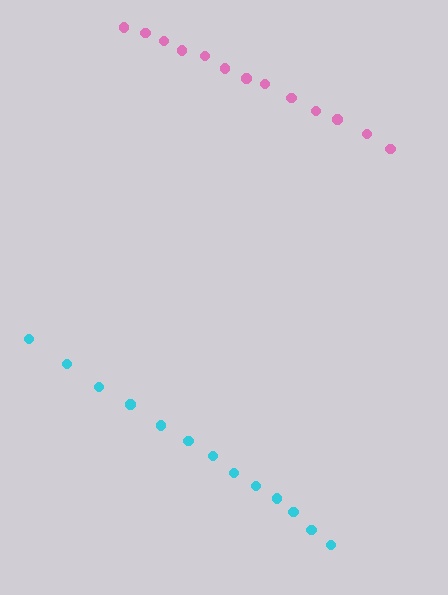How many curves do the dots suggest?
There are 2 distinct paths.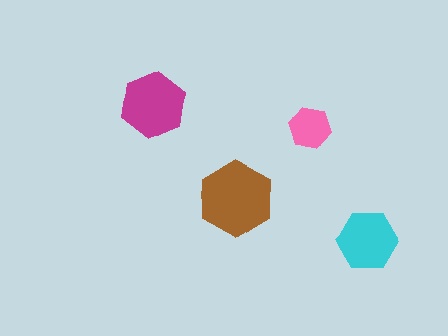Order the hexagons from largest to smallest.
the brown one, the magenta one, the cyan one, the pink one.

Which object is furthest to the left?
The magenta hexagon is leftmost.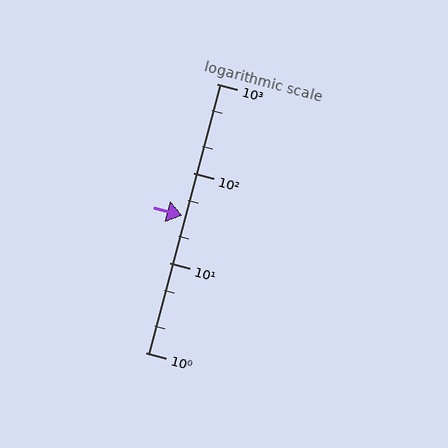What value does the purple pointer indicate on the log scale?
The pointer indicates approximately 34.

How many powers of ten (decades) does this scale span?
The scale spans 3 decades, from 1 to 1000.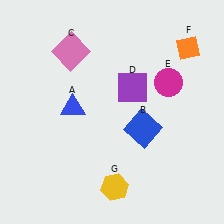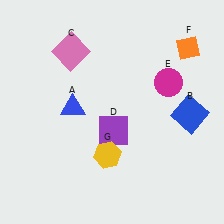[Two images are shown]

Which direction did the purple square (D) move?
The purple square (D) moved down.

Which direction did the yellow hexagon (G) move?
The yellow hexagon (G) moved up.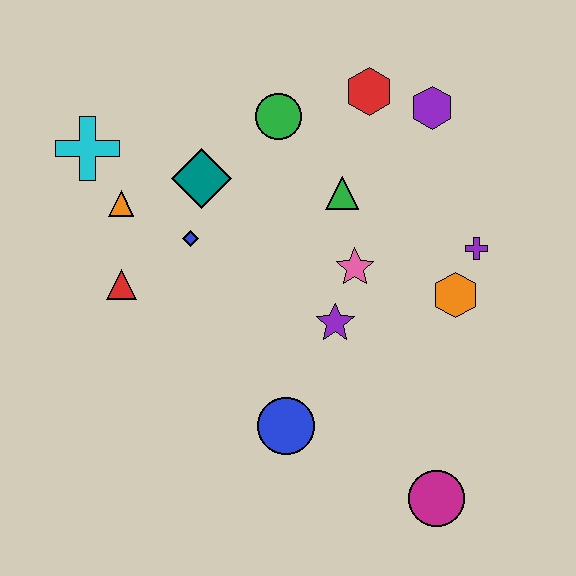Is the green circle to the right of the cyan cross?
Yes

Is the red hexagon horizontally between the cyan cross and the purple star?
No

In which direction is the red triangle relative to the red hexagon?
The red triangle is to the left of the red hexagon.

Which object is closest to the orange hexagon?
The purple cross is closest to the orange hexagon.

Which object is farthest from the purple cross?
The cyan cross is farthest from the purple cross.